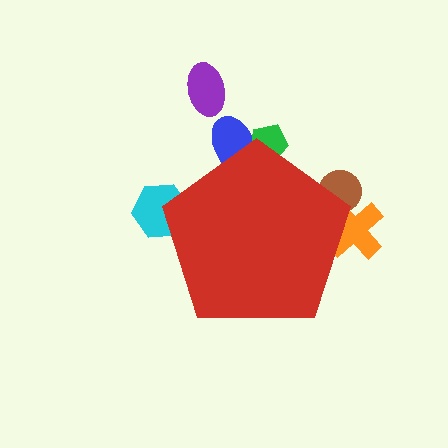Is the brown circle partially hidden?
Yes, the brown circle is partially hidden behind the red pentagon.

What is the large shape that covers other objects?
A red pentagon.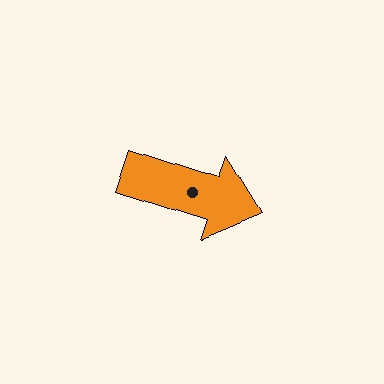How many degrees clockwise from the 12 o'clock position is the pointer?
Approximately 108 degrees.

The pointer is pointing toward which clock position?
Roughly 4 o'clock.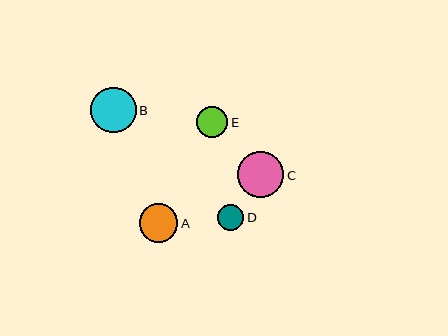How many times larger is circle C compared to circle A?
Circle C is approximately 1.2 times the size of circle A.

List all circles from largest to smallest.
From largest to smallest: C, B, A, E, D.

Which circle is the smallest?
Circle D is the smallest with a size of approximately 26 pixels.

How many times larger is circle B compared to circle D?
Circle B is approximately 1.7 times the size of circle D.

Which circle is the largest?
Circle C is the largest with a size of approximately 46 pixels.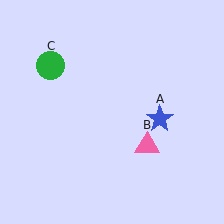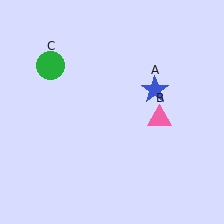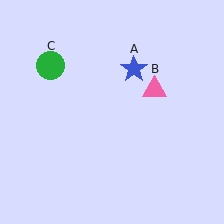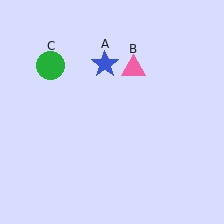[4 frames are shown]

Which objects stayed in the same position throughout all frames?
Green circle (object C) remained stationary.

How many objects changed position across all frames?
2 objects changed position: blue star (object A), pink triangle (object B).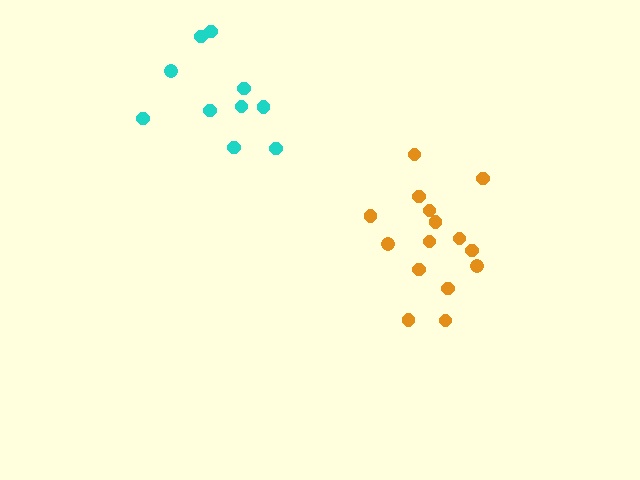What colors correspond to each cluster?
The clusters are colored: orange, cyan.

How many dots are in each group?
Group 1: 15 dots, Group 2: 10 dots (25 total).